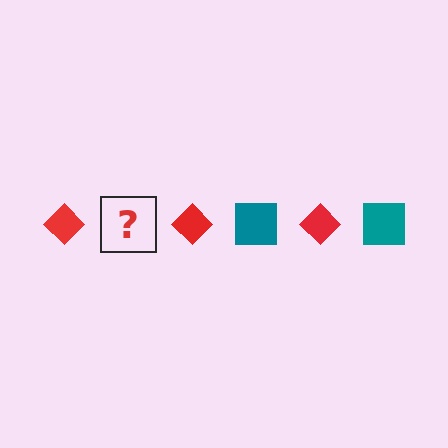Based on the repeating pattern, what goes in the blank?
The blank should be a teal square.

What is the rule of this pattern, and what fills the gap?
The rule is that the pattern alternates between red diamond and teal square. The gap should be filled with a teal square.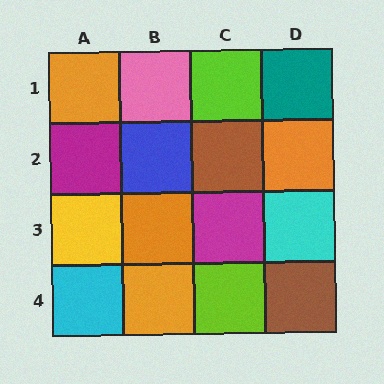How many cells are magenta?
2 cells are magenta.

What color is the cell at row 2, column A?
Magenta.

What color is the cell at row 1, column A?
Orange.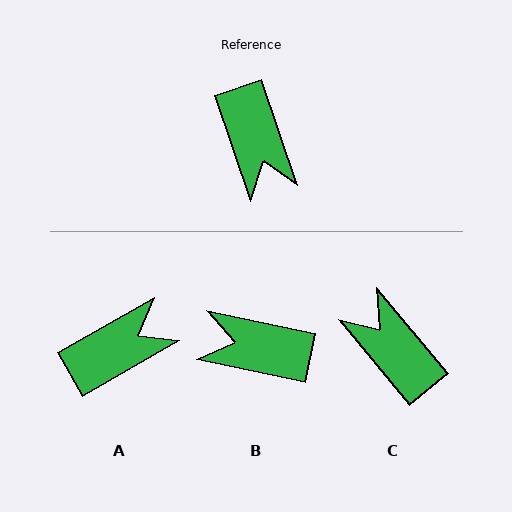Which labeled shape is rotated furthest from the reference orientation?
C, about 159 degrees away.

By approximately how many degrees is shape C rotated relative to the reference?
Approximately 159 degrees clockwise.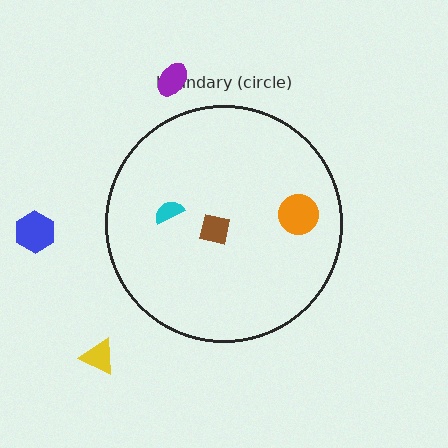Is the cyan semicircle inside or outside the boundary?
Inside.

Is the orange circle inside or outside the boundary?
Inside.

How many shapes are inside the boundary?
3 inside, 3 outside.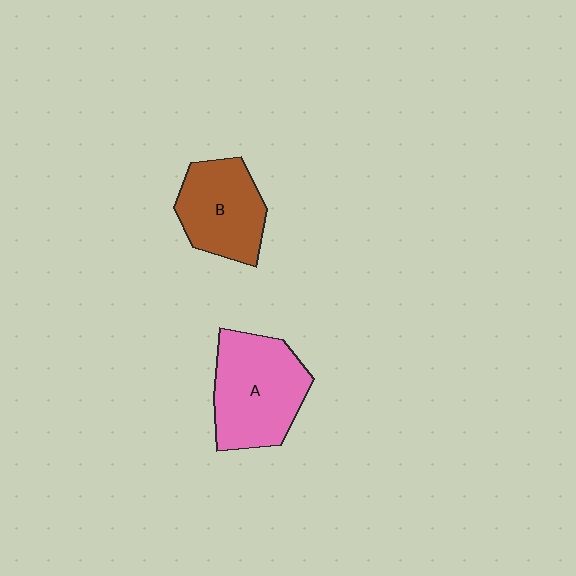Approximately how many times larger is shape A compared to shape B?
Approximately 1.3 times.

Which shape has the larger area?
Shape A (pink).